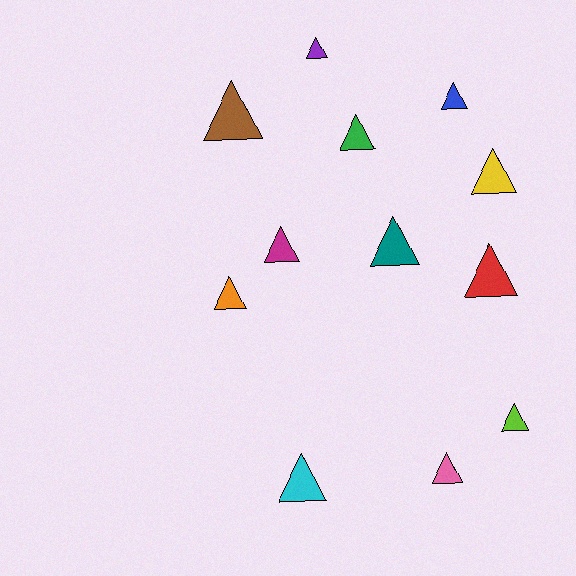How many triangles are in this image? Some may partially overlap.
There are 12 triangles.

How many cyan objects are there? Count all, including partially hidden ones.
There is 1 cyan object.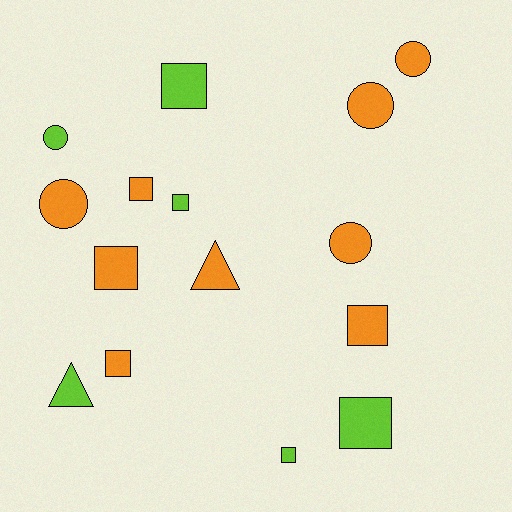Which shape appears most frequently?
Square, with 8 objects.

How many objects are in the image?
There are 15 objects.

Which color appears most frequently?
Orange, with 9 objects.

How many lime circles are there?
There is 1 lime circle.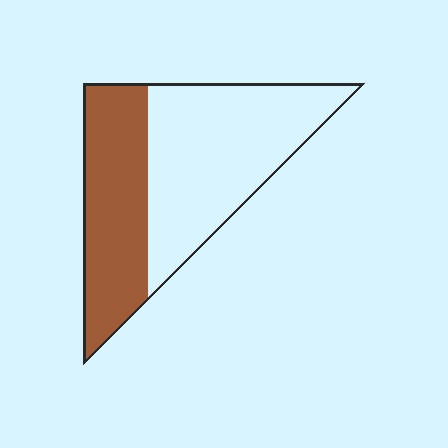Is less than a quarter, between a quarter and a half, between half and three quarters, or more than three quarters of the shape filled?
Between a quarter and a half.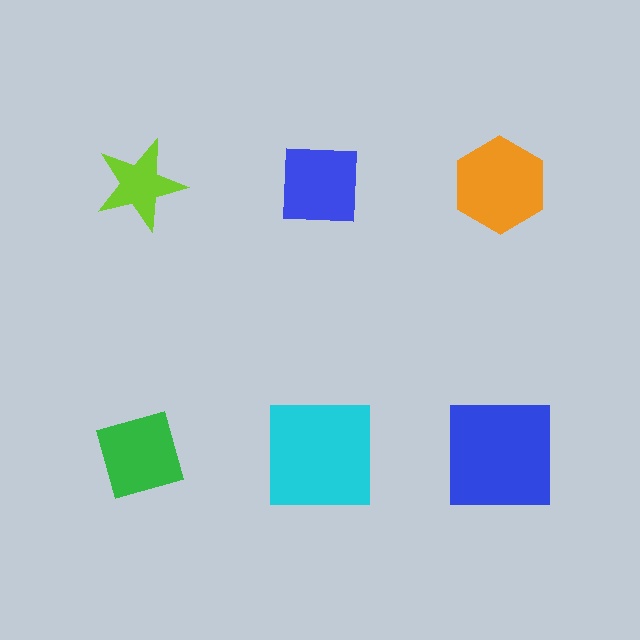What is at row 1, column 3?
An orange hexagon.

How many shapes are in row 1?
3 shapes.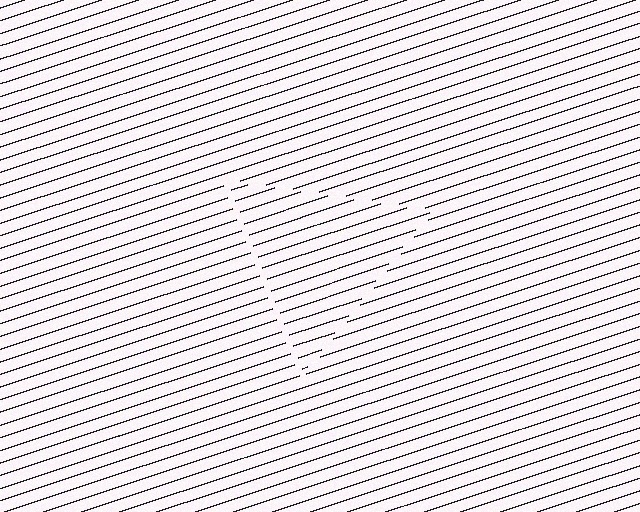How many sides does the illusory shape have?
3 sides — the line-ends trace a triangle.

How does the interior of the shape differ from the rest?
The interior of the shape contains the same grating, shifted by half a period — the contour is defined by the phase discontinuity where line-ends from the inner and outer gratings abut.